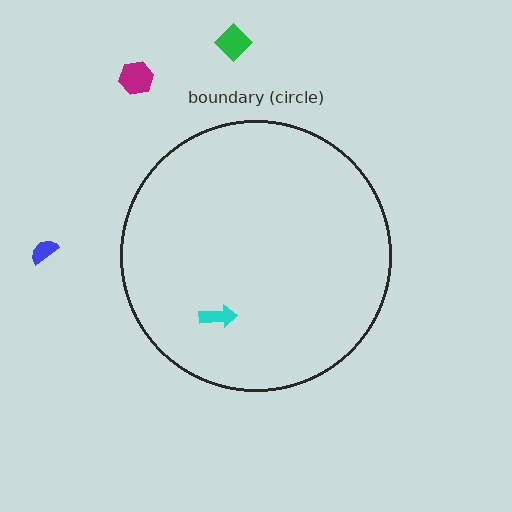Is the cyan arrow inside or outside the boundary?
Inside.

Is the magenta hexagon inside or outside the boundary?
Outside.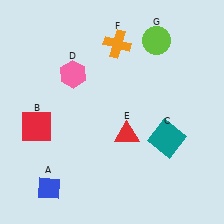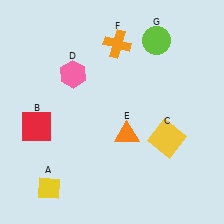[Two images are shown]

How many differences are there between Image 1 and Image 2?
There are 3 differences between the two images.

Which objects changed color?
A changed from blue to yellow. C changed from teal to yellow. E changed from red to orange.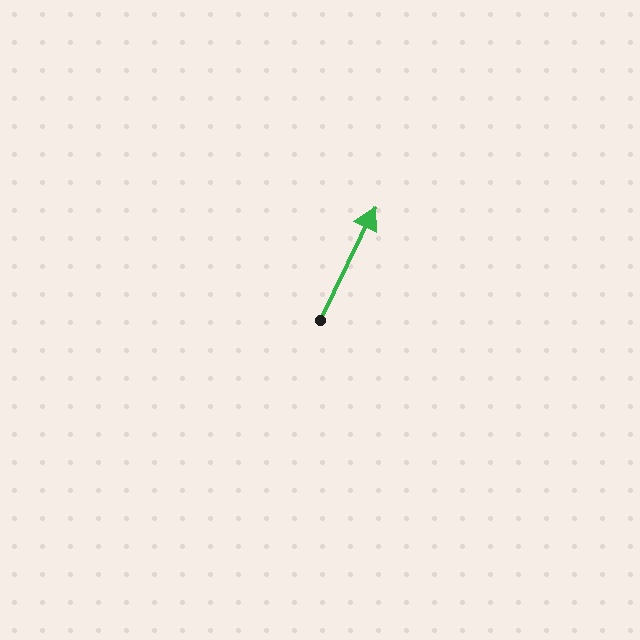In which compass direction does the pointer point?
Northeast.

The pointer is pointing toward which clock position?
Roughly 1 o'clock.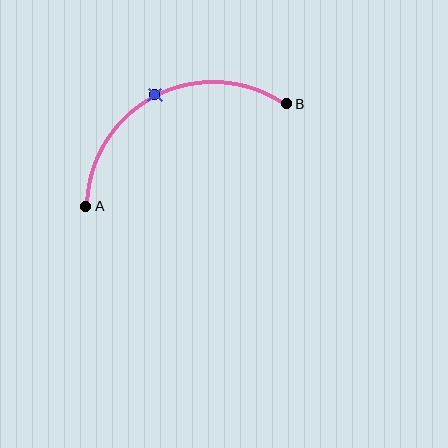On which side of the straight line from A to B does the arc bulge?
The arc bulges above the straight line connecting A and B.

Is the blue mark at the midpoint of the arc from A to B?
Yes. The blue mark lies on the arc at equal arc-length from both A and B — it is the arc midpoint.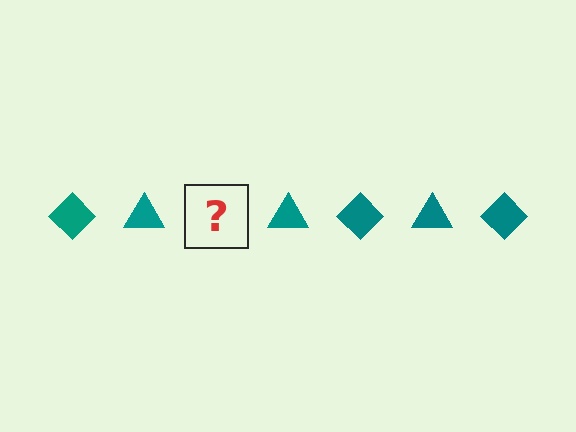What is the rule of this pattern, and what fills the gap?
The rule is that the pattern cycles through diamond, triangle shapes in teal. The gap should be filled with a teal diamond.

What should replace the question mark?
The question mark should be replaced with a teal diamond.